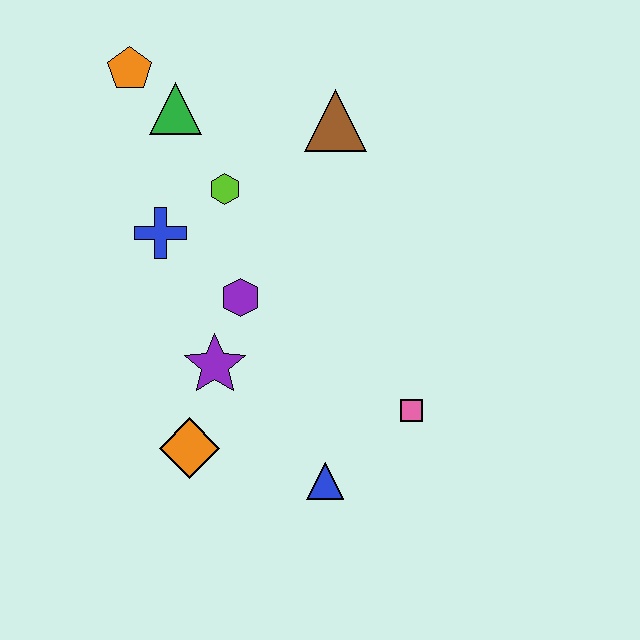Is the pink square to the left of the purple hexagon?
No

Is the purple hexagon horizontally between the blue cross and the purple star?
No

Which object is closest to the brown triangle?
The lime hexagon is closest to the brown triangle.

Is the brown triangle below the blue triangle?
No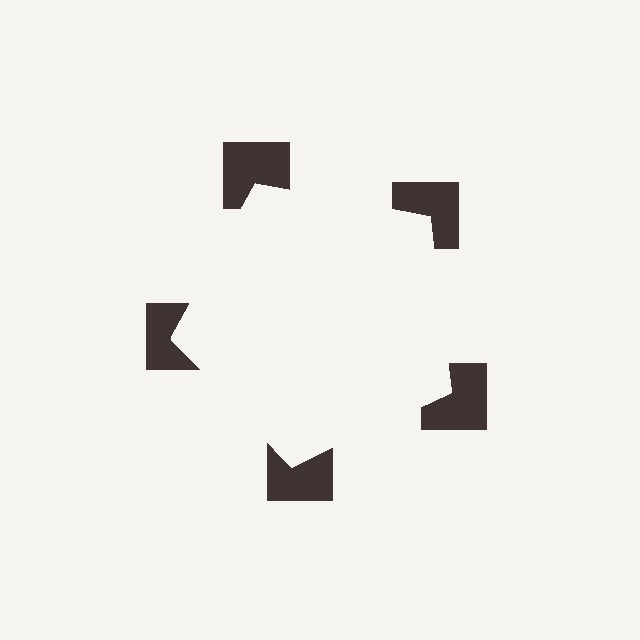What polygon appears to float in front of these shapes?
An illusory pentagon — its edges are inferred from the aligned wedge cuts in the notched squares, not physically drawn.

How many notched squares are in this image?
There are 5 — one at each vertex of the illusory pentagon.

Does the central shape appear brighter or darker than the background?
It typically appears slightly brighter than the background, even though no actual brightness change is drawn.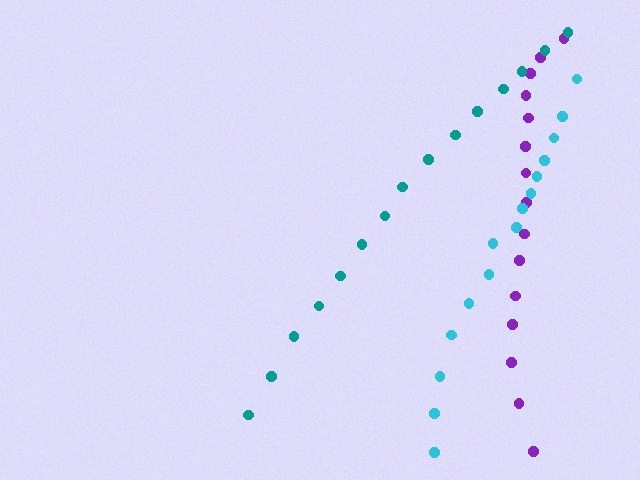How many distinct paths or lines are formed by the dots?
There are 3 distinct paths.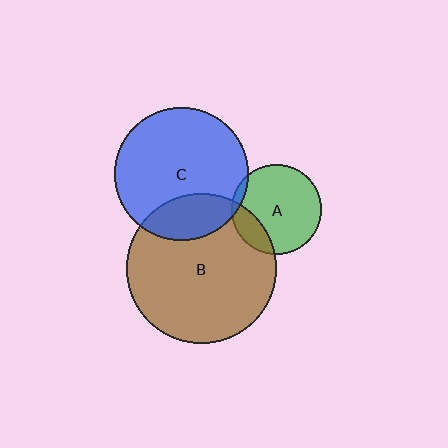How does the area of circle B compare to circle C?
Approximately 1.3 times.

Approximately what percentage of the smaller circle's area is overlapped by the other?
Approximately 20%.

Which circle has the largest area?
Circle B (brown).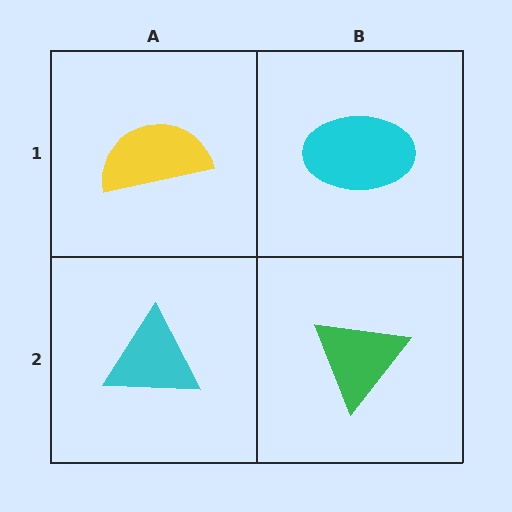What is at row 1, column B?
A cyan ellipse.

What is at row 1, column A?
A yellow semicircle.